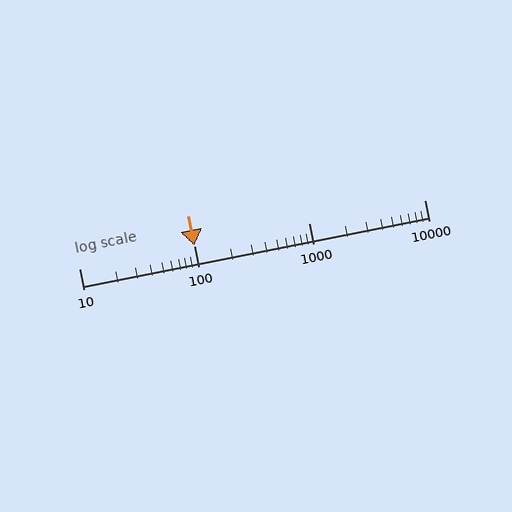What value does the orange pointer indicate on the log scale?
The pointer indicates approximately 100.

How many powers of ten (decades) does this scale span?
The scale spans 3 decades, from 10 to 10000.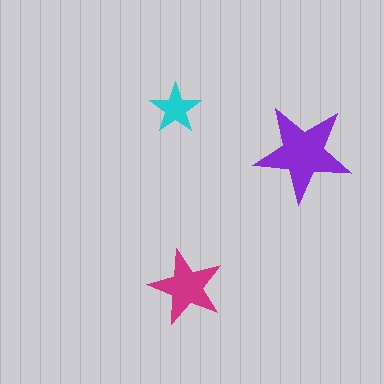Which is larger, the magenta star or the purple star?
The purple one.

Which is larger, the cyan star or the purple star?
The purple one.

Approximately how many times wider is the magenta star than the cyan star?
About 1.5 times wider.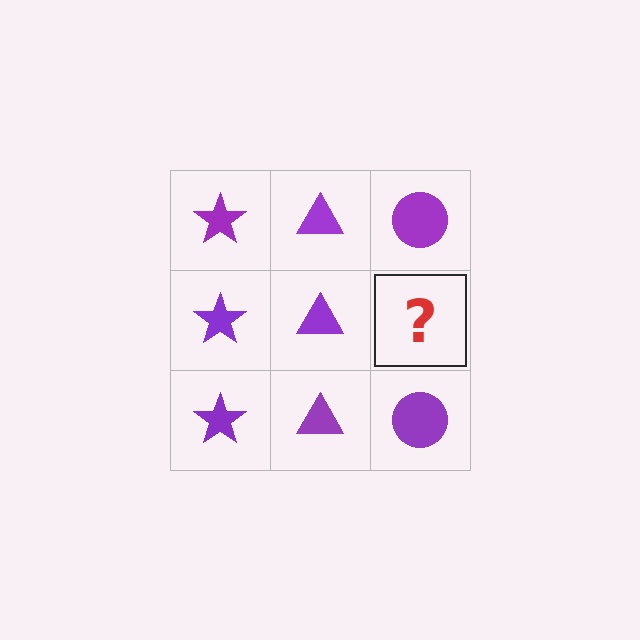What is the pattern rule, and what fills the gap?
The rule is that each column has a consistent shape. The gap should be filled with a purple circle.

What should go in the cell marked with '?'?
The missing cell should contain a purple circle.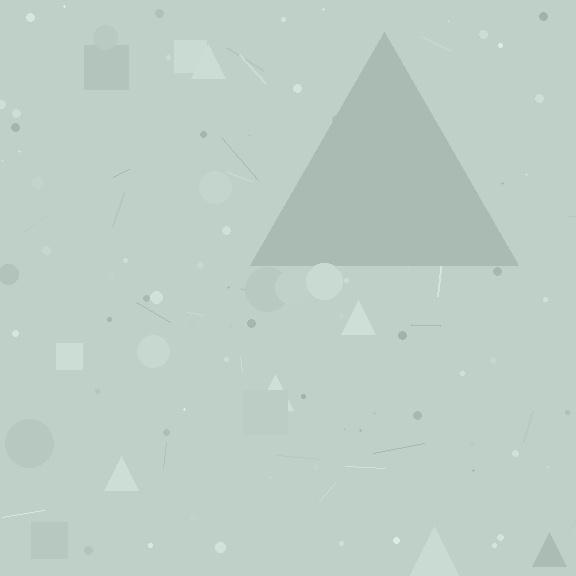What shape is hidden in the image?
A triangle is hidden in the image.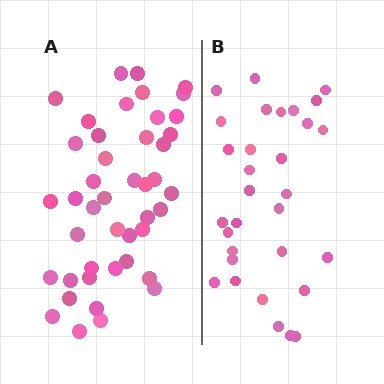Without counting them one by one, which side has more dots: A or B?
Region A (the left region) has more dots.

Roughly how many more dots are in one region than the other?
Region A has approximately 15 more dots than region B.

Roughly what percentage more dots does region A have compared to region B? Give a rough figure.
About 40% more.